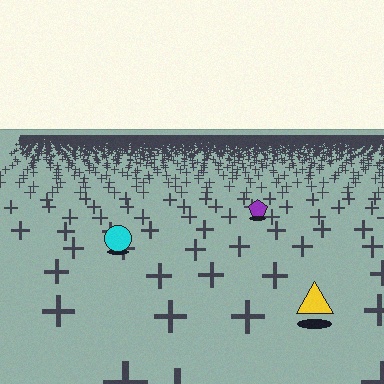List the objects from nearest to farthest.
From nearest to farthest: the yellow triangle, the cyan circle, the purple pentagon.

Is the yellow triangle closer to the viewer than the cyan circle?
Yes. The yellow triangle is closer — you can tell from the texture gradient: the ground texture is coarser near it.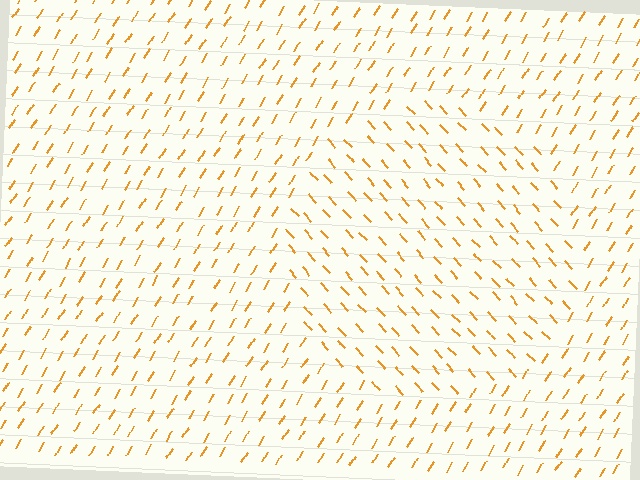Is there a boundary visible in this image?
Yes, there is a texture boundary formed by a change in line orientation.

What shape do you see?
I see a circle.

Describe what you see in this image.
The image is filled with small orange line segments. A circle region in the image has lines oriented differently from the surrounding lines, creating a visible texture boundary.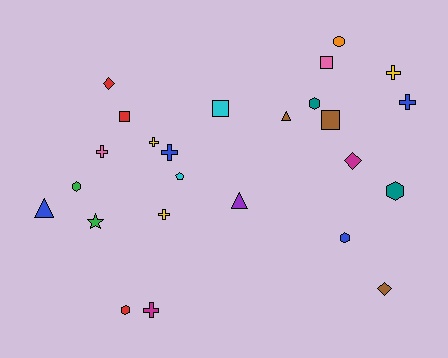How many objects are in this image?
There are 25 objects.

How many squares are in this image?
There are 4 squares.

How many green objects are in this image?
There are 2 green objects.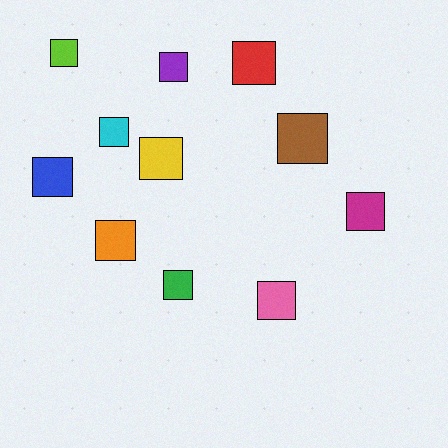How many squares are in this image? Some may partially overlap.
There are 11 squares.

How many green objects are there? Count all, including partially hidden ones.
There is 1 green object.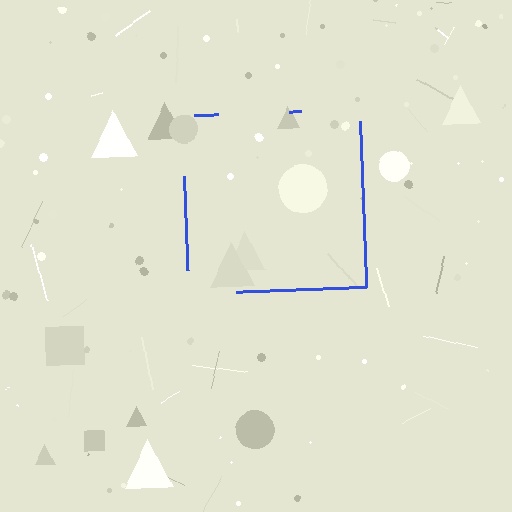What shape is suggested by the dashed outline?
The dashed outline suggests a square.